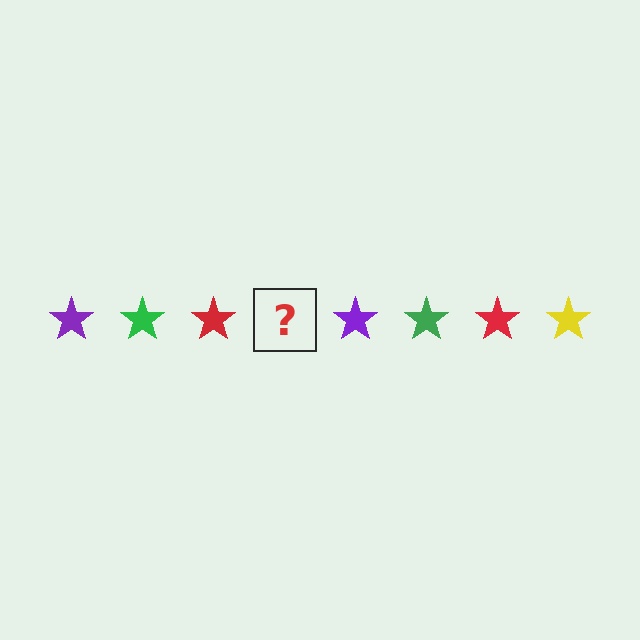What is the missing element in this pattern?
The missing element is a yellow star.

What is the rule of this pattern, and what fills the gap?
The rule is that the pattern cycles through purple, green, red, yellow stars. The gap should be filled with a yellow star.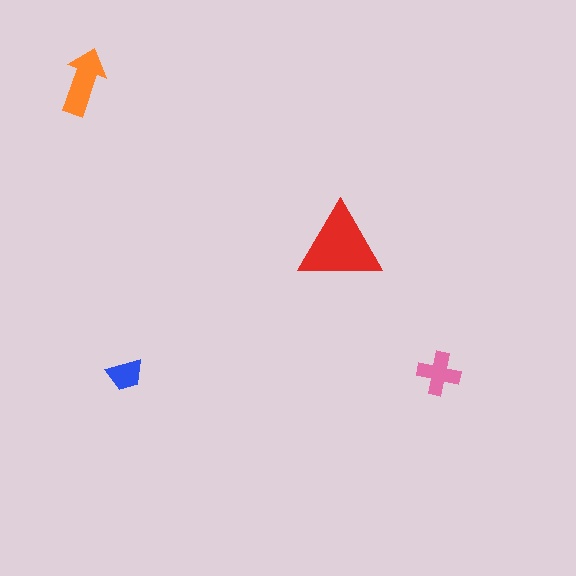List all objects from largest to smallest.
The red triangle, the orange arrow, the pink cross, the blue trapezoid.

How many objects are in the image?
There are 4 objects in the image.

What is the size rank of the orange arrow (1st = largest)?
2nd.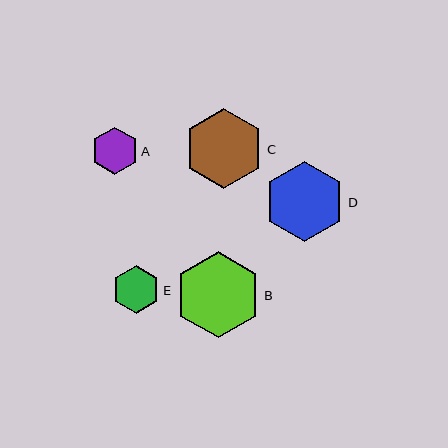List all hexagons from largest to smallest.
From largest to smallest: B, D, C, E, A.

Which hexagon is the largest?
Hexagon B is the largest with a size of approximately 86 pixels.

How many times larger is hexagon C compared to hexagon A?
Hexagon C is approximately 1.7 times the size of hexagon A.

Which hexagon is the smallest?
Hexagon A is the smallest with a size of approximately 47 pixels.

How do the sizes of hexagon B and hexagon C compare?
Hexagon B and hexagon C are approximately the same size.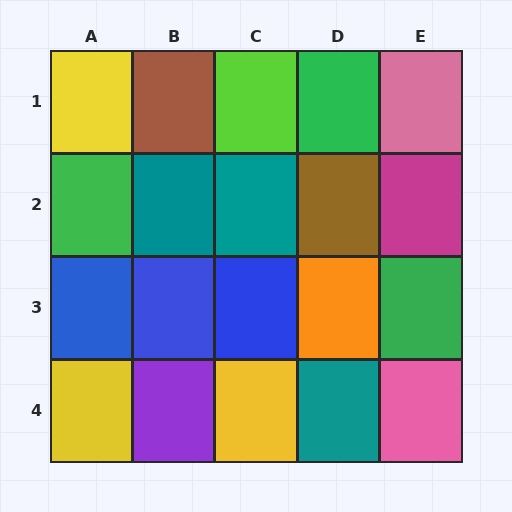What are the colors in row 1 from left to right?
Yellow, brown, lime, green, pink.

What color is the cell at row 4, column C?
Yellow.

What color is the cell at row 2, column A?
Green.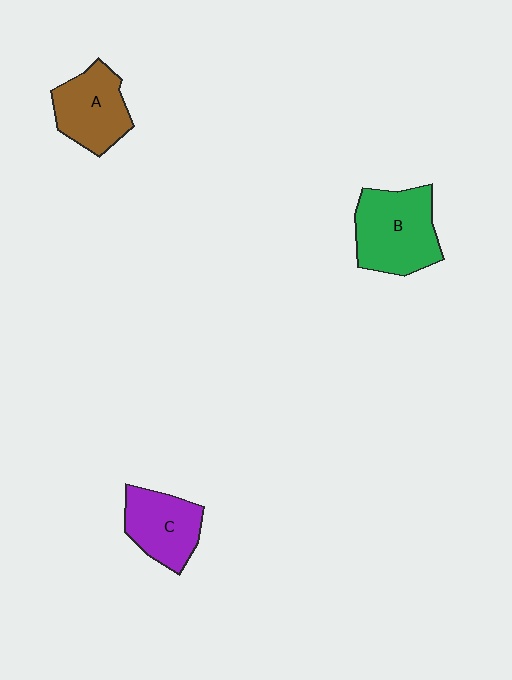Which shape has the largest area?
Shape B (green).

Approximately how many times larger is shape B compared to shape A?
Approximately 1.3 times.